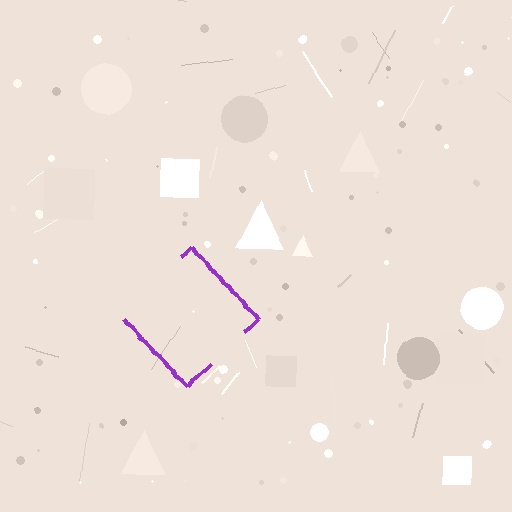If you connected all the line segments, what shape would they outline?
They would outline a diamond.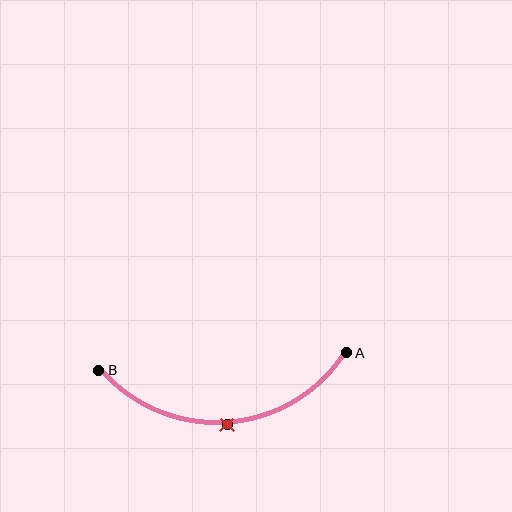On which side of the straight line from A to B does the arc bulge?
The arc bulges below the straight line connecting A and B.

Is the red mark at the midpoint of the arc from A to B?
Yes. The red mark lies on the arc at equal arc-length from both A and B — it is the arc midpoint.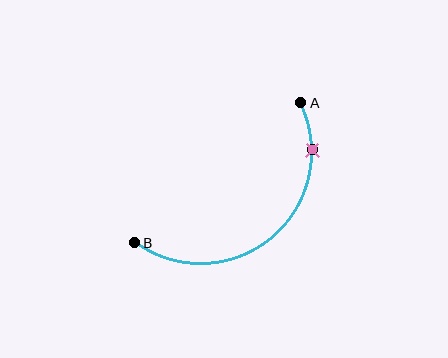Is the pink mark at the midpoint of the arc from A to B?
No. The pink mark lies on the arc but is closer to endpoint A. The arc midpoint would be at the point on the curve equidistant along the arc from both A and B.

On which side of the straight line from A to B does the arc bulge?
The arc bulges below and to the right of the straight line connecting A and B.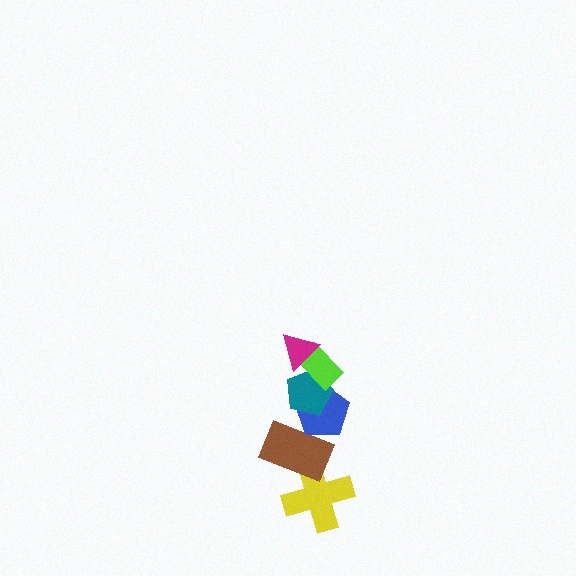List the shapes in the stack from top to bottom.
From top to bottom: the magenta triangle, the lime rectangle, the teal pentagon, the blue pentagon, the brown rectangle, the yellow cross.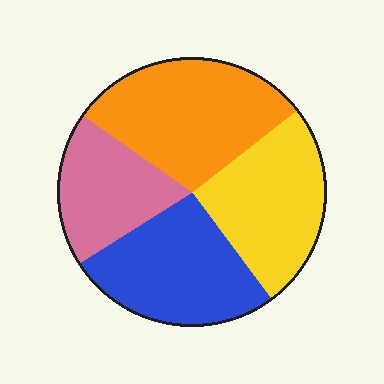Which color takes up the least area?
Pink, at roughly 20%.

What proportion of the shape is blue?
Blue takes up about one quarter (1/4) of the shape.